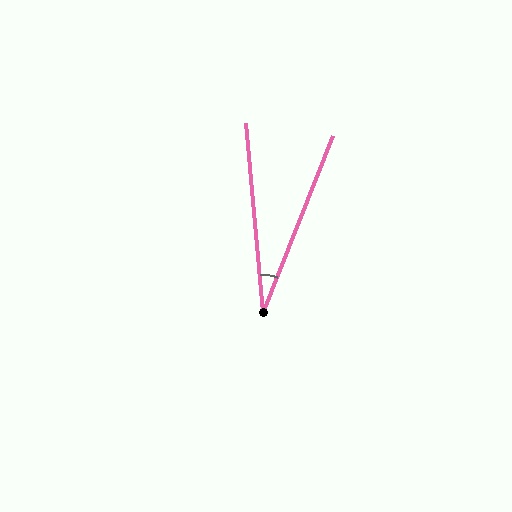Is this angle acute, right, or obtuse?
It is acute.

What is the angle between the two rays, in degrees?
Approximately 27 degrees.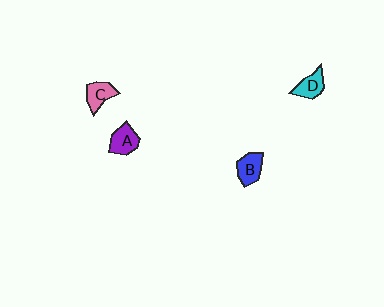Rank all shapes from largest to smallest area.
From largest to smallest: A (purple), B (blue), D (cyan), C (pink).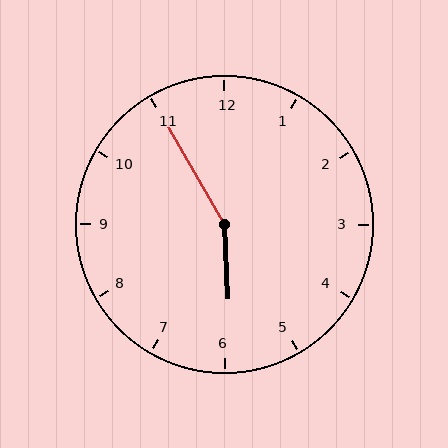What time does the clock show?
5:55.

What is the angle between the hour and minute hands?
Approximately 152 degrees.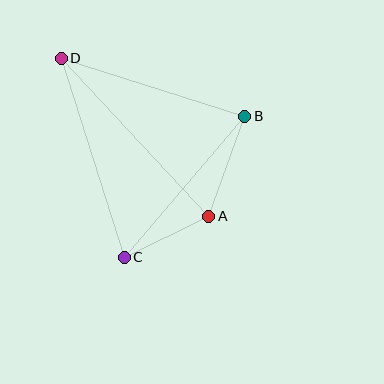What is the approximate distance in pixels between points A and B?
The distance between A and B is approximately 106 pixels.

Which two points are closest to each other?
Points A and C are closest to each other.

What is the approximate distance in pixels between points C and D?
The distance between C and D is approximately 209 pixels.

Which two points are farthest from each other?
Points A and D are farthest from each other.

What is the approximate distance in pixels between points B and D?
The distance between B and D is approximately 192 pixels.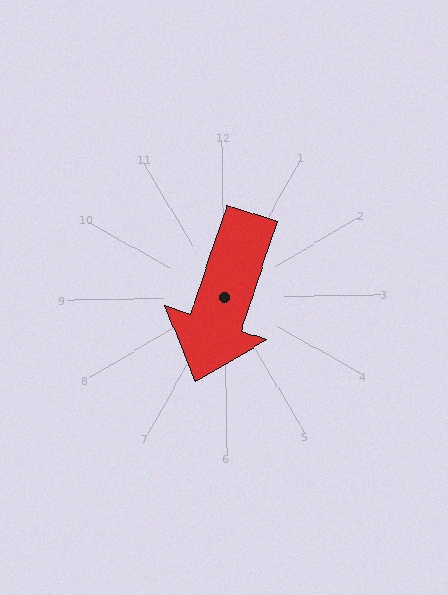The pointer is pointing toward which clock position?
Roughly 7 o'clock.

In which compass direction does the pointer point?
South.